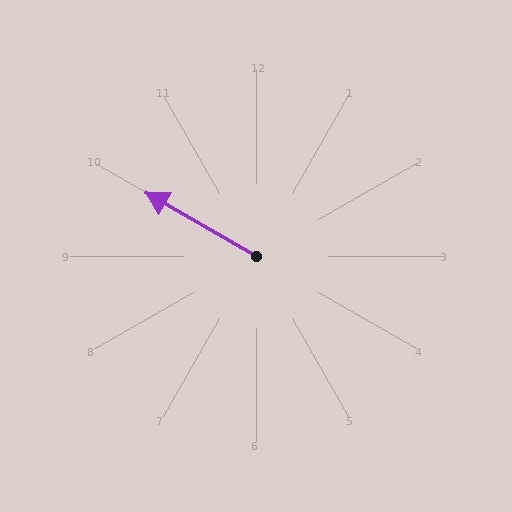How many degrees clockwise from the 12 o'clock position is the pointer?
Approximately 300 degrees.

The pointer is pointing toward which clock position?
Roughly 10 o'clock.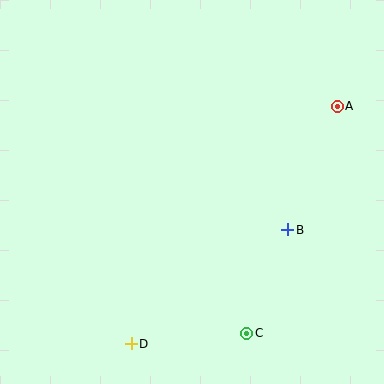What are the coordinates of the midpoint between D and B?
The midpoint between D and B is at (209, 287).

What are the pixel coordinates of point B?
Point B is at (288, 230).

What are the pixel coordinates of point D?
Point D is at (131, 344).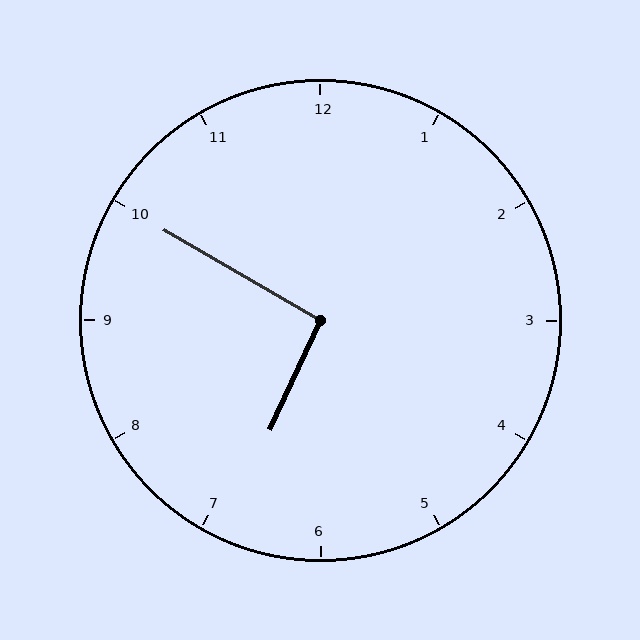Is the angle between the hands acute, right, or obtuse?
It is right.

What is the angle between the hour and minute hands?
Approximately 95 degrees.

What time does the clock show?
6:50.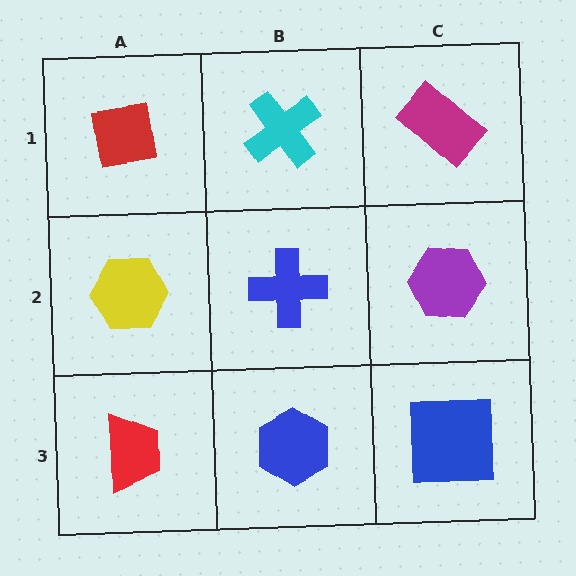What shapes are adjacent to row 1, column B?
A blue cross (row 2, column B), a red square (row 1, column A), a magenta rectangle (row 1, column C).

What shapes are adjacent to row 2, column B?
A cyan cross (row 1, column B), a blue hexagon (row 3, column B), a yellow hexagon (row 2, column A), a purple hexagon (row 2, column C).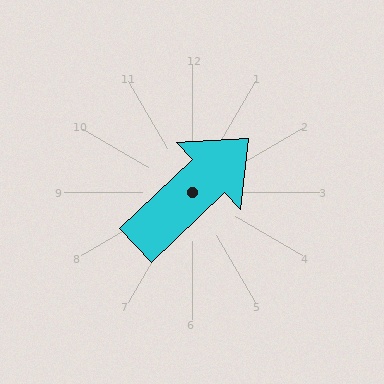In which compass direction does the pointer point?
Northeast.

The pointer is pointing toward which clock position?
Roughly 2 o'clock.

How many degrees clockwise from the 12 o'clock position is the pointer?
Approximately 47 degrees.